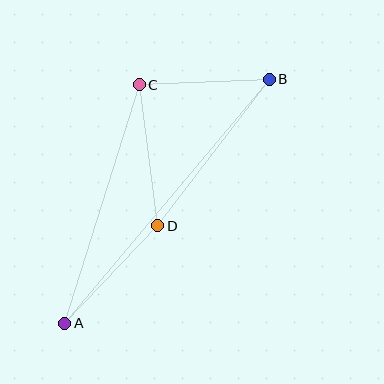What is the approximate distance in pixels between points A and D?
The distance between A and D is approximately 135 pixels.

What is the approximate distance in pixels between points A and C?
The distance between A and C is approximately 250 pixels.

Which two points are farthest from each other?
Points A and B are farthest from each other.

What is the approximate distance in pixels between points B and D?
The distance between B and D is approximately 184 pixels.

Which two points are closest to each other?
Points B and C are closest to each other.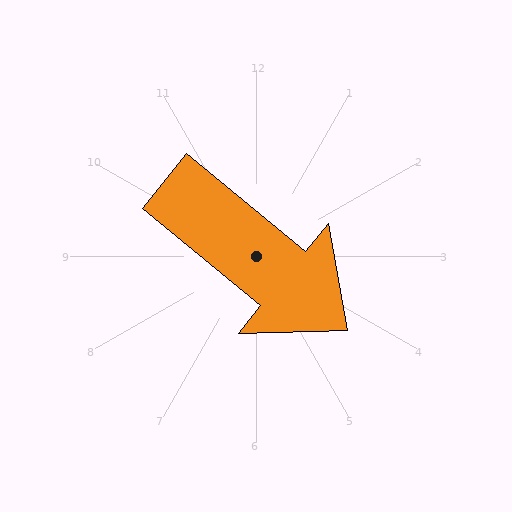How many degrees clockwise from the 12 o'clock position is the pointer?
Approximately 129 degrees.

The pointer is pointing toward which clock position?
Roughly 4 o'clock.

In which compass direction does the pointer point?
Southeast.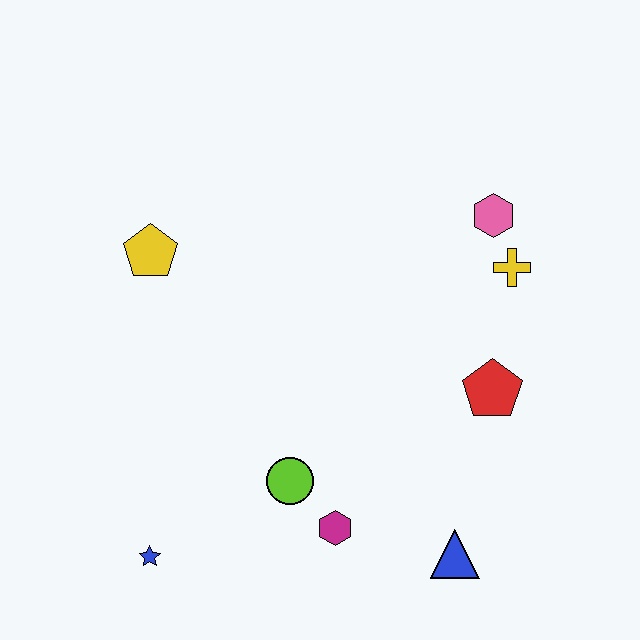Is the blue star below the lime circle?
Yes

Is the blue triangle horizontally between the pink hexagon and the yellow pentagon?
Yes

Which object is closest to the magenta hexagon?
The lime circle is closest to the magenta hexagon.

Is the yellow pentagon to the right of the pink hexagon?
No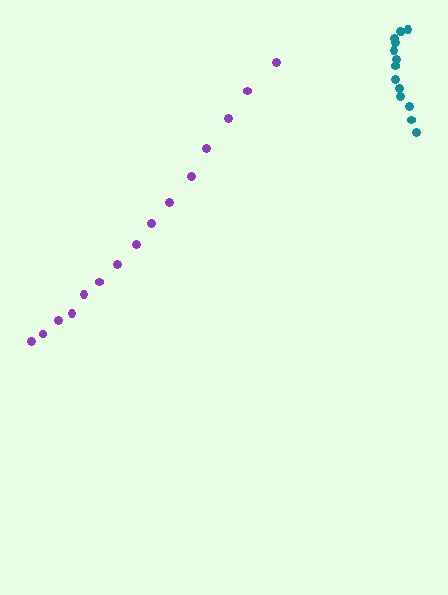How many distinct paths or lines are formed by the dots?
There are 2 distinct paths.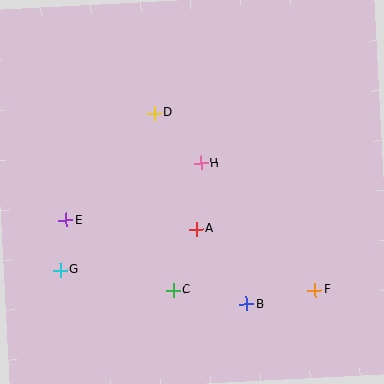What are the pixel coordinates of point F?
Point F is at (315, 290).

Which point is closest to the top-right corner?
Point H is closest to the top-right corner.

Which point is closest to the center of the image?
Point H at (201, 163) is closest to the center.